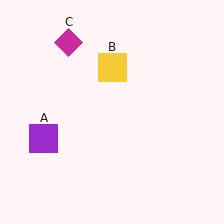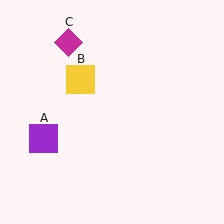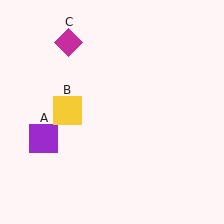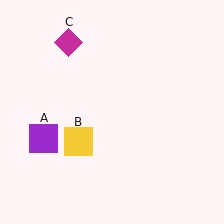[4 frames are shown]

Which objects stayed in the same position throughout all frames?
Purple square (object A) and magenta diamond (object C) remained stationary.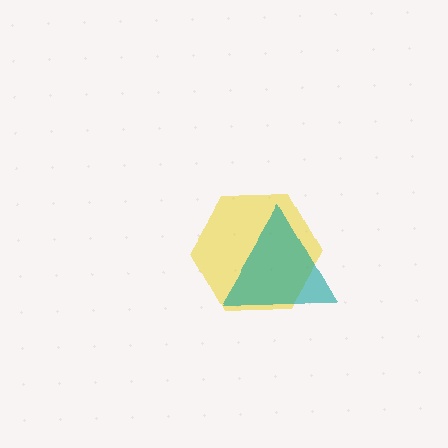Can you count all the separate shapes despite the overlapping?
Yes, there are 2 separate shapes.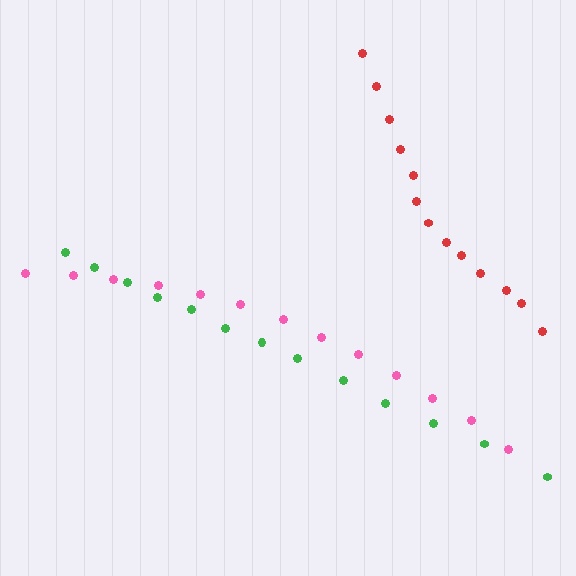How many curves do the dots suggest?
There are 3 distinct paths.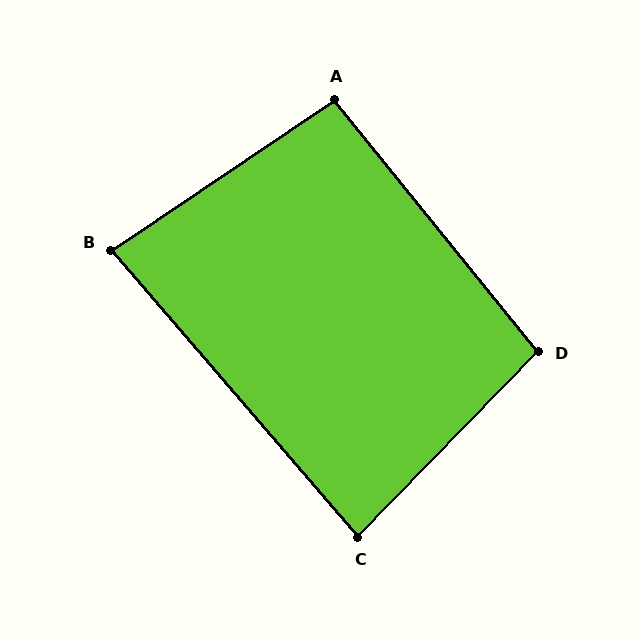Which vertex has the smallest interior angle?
B, at approximately 83 degrees.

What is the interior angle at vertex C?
Approximately 85 degrees (acute).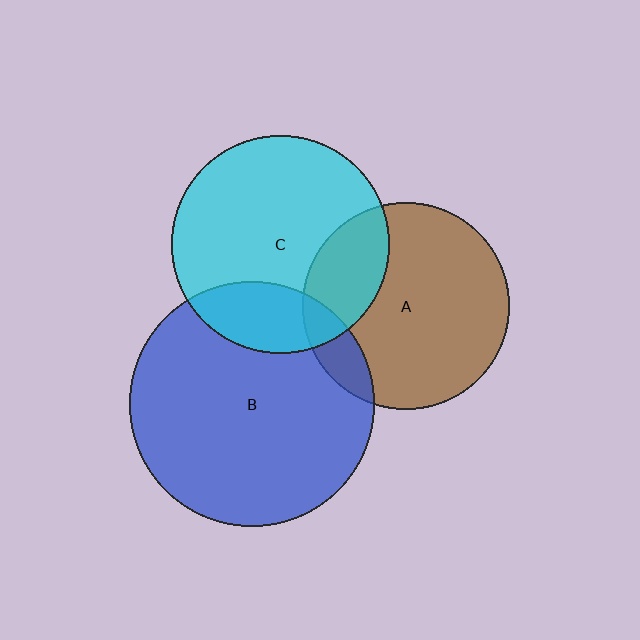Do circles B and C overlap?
Yes.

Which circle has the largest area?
Circle B (blue).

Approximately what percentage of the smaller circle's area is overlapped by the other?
Approximately 20%.